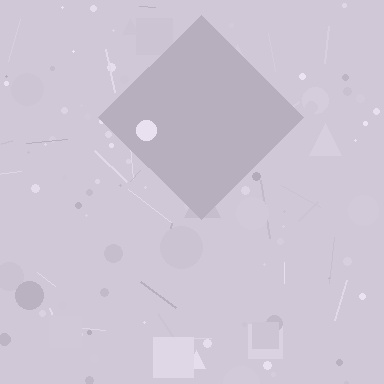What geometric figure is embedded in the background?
A diamond is embedded in the background.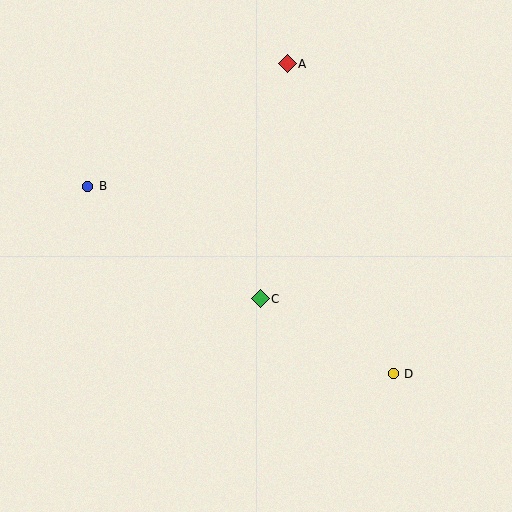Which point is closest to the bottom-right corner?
Point D is closest to the bottom-right corner.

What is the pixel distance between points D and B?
The distance between D and B is 358 pixels.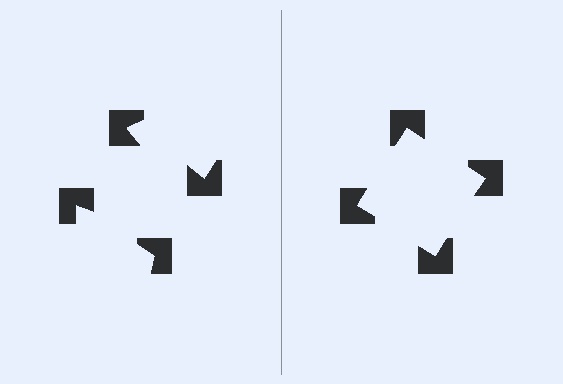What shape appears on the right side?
An illusory square.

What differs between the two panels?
The notched squares are positioned identically on both sides; only the wedge orientations differ. On the right they align to a square; on the left they are misaligned.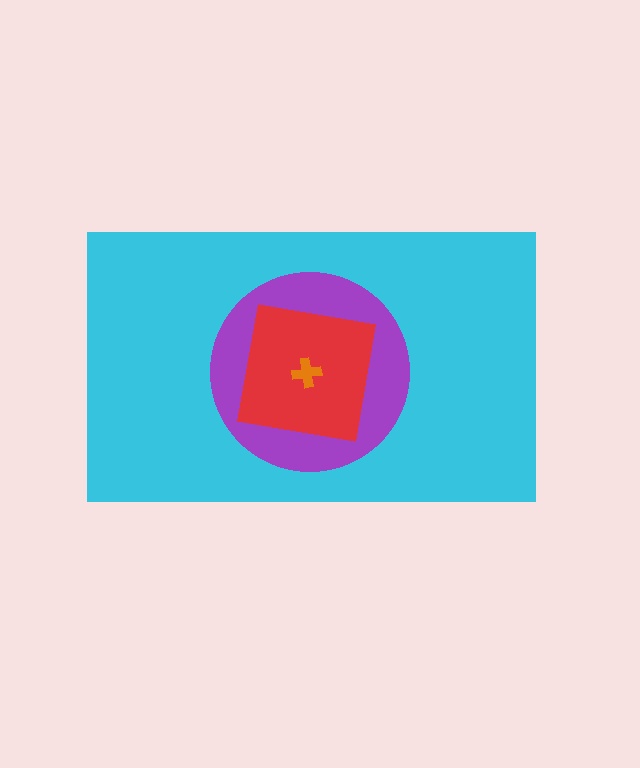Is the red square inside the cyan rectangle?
Yes.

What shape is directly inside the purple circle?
The red square.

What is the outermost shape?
The cyan rectangle.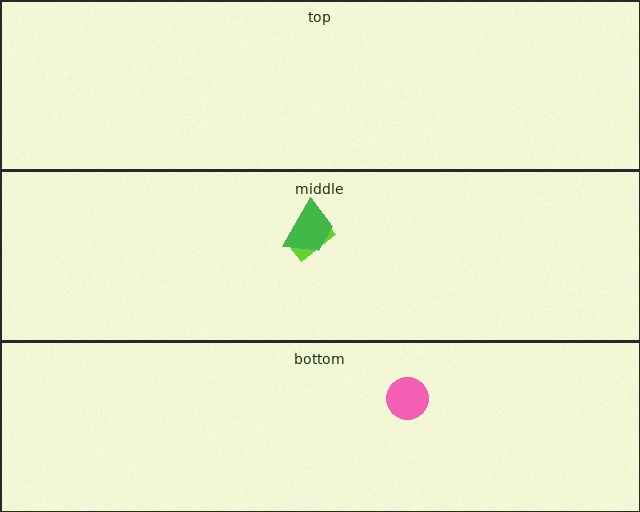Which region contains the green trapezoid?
The middle region.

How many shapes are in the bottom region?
1.